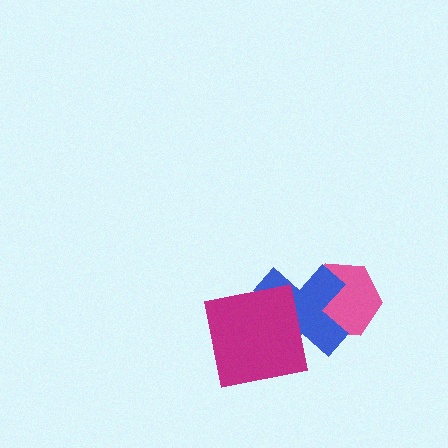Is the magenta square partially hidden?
No, no other shape covers it.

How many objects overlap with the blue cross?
2 objects overlap with the blue cross.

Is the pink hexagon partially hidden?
Yes, it is partially covered by another shape.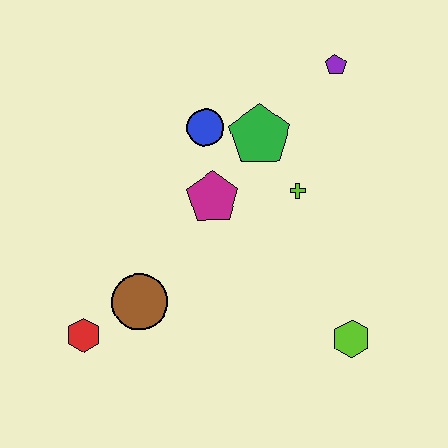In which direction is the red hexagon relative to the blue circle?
The red hexagon is below the blue circle.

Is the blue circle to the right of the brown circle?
Yes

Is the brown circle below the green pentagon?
Yes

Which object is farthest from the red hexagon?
The purple pentagon is farthest from the red hexagon.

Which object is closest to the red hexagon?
The brown circle is closest to the red hexagon.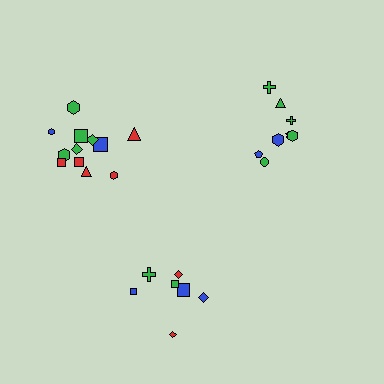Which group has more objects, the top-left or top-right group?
The top-left group.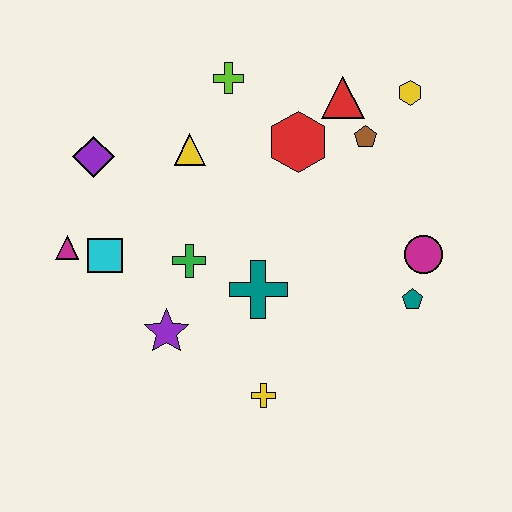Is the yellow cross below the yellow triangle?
Yes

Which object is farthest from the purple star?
The yellow hexagon is farthest from the purple star.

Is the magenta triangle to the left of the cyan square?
Yes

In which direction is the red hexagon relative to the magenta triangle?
The red hexagon is to the right of the magenta triangle.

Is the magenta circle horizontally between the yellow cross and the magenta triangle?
No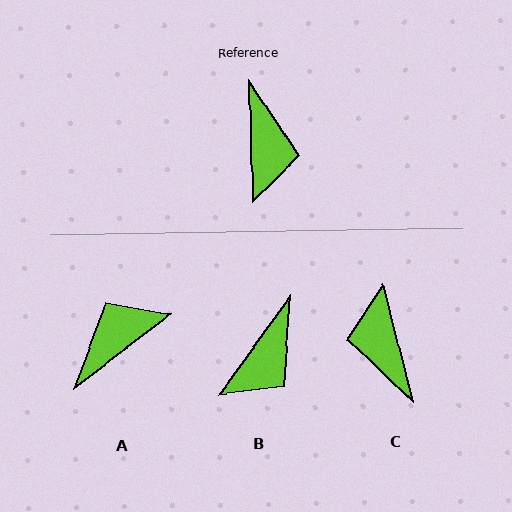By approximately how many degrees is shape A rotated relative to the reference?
Approximately 126 degrees counter-clockwise.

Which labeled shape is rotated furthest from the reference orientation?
C, about 167 degrees away.